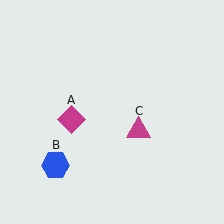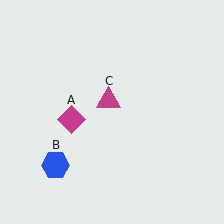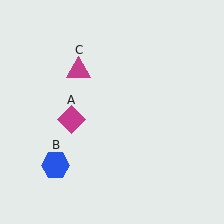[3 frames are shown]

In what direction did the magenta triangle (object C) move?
The magenta triangle (object C) moved up and to the left.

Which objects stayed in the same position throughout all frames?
Magenta diamond (object A) and blue hexagon (object B) remained stationary.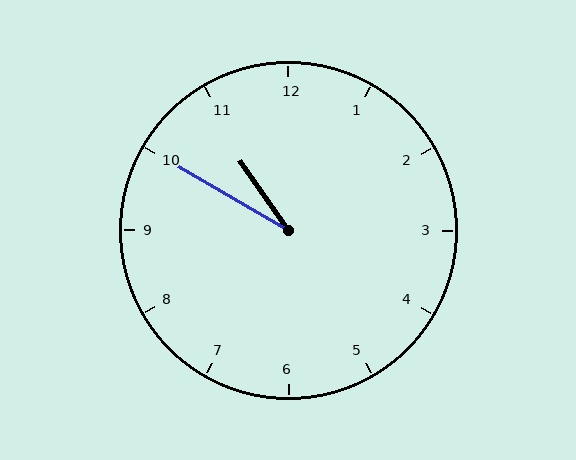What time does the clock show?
10:50.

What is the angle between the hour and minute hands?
Approximately 25 degrees.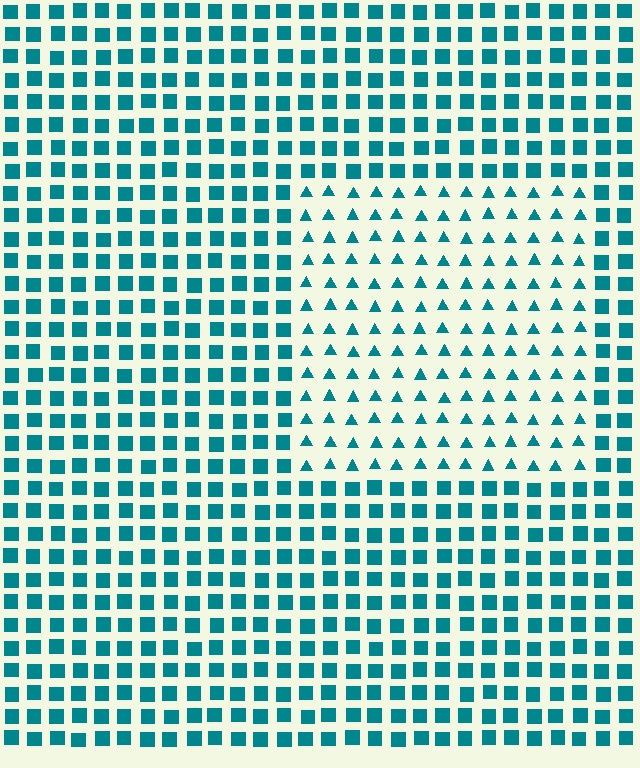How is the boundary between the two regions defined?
The boundary is defined by a change in element shape: triangles inside vs. squares outside. All elements share the same color and spacing.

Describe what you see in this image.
The image is filled with small teal elements arranged in a uniform grid. A rectangle-shaped region contains triangles, while the surrounding area contains squares. The boundary is defined purely by the change in element shape.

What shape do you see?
I see a rectangle.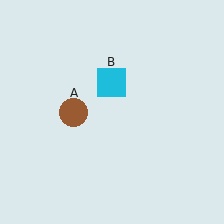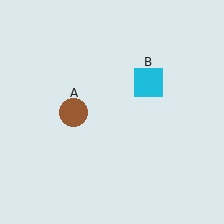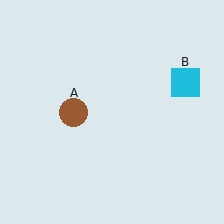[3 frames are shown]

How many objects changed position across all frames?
1 object changed position: cyan square (object B).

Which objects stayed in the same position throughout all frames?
Brown circle (object A) remained stationary.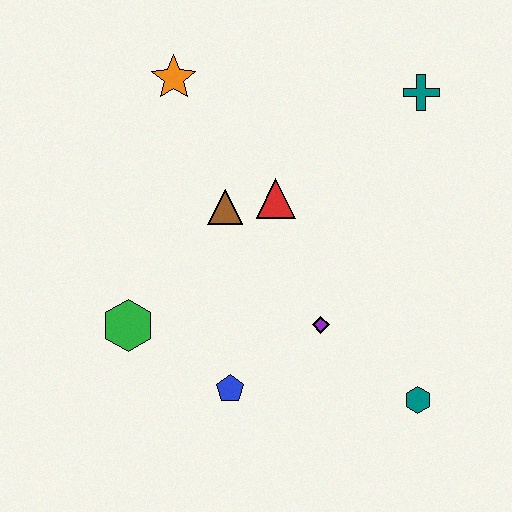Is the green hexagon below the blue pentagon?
No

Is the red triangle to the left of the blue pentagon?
No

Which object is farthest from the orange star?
The teal hexagon is farthest from the orange star.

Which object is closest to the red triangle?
The brown triangle is closest to the red triangle.